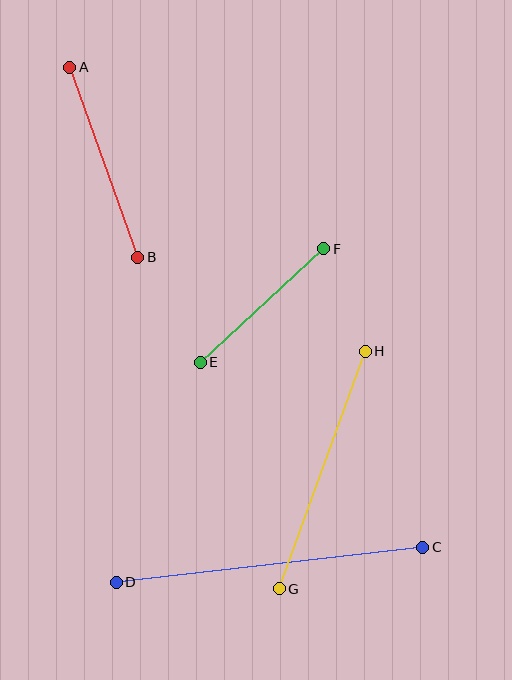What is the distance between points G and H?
The distance is approximately 253 pixels.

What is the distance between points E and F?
The distance is approximately 168 pixels.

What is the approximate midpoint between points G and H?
The midpoint is at approximately (322, 470) pixels.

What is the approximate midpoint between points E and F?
The midpoint is at approximately (262, 305) pixels.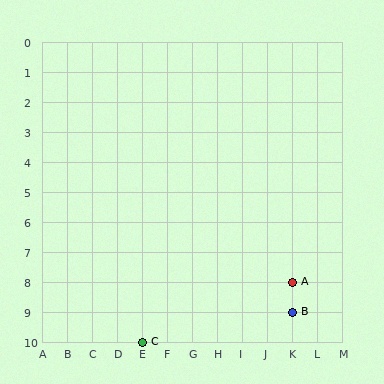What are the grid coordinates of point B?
Point B is at grid coordinates (K, 9).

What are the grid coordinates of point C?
Point C is at grid coordinates (E, 10).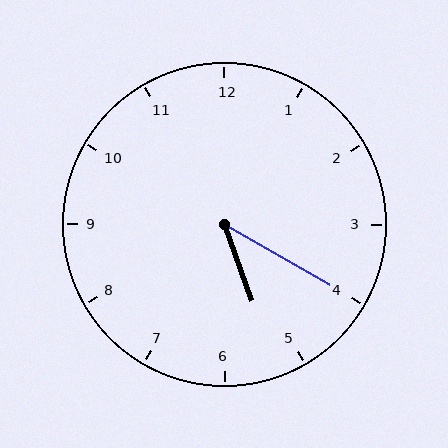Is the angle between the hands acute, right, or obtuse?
It is acute.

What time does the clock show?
5:20.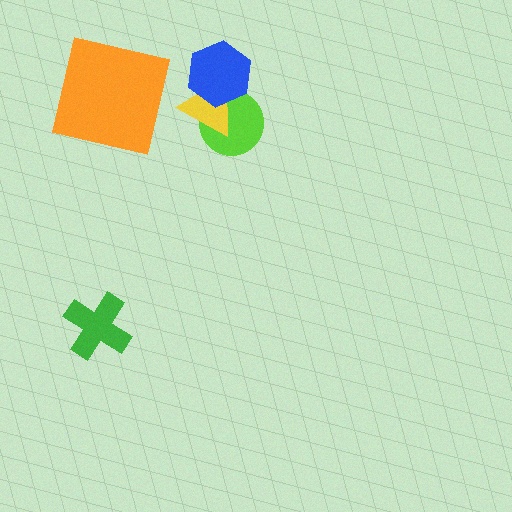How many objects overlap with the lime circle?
2 objects overlap with the lime circle.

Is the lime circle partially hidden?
Yes, it is partially covered by another shape.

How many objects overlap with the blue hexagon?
2 objects overlap with the blue hexagon.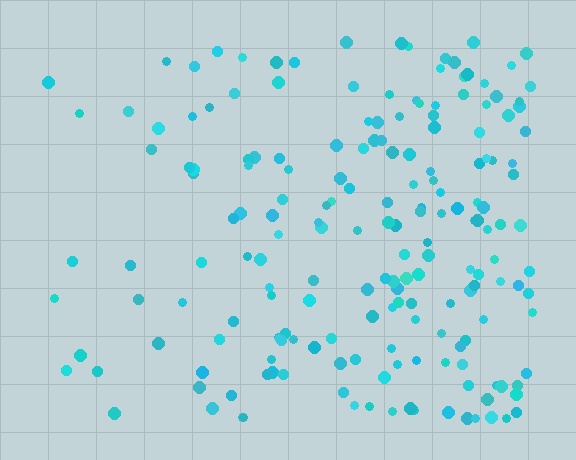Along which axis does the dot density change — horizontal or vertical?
Horizontal.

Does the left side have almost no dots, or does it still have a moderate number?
Still a moderate number, just noticeably fewer than the right.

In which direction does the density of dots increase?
From left to right, with the right side densest.